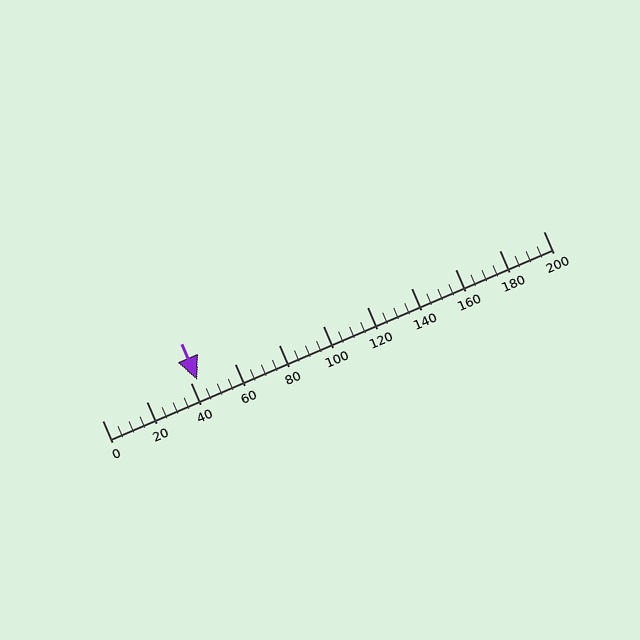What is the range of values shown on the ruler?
The ruler shows values from 0 to 200.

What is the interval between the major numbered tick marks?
The major tick marks are spaced 20 units apart.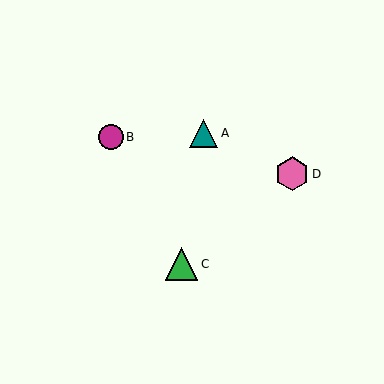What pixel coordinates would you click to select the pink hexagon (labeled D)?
Click at (292, 174) to select the pink hexagon D.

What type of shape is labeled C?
Shape C is a green triangle.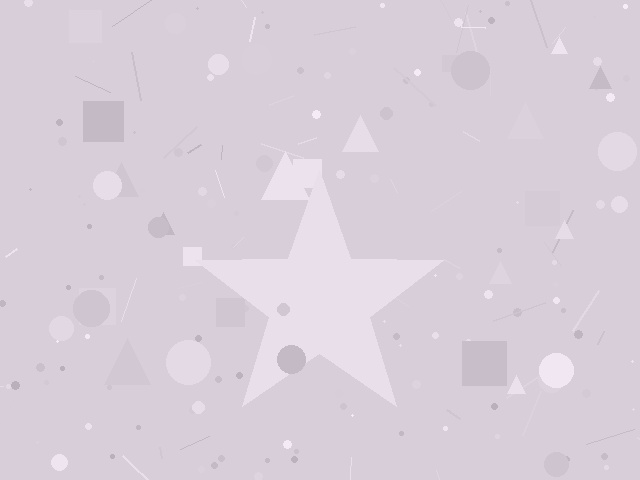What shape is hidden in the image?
A star is hidden in the image.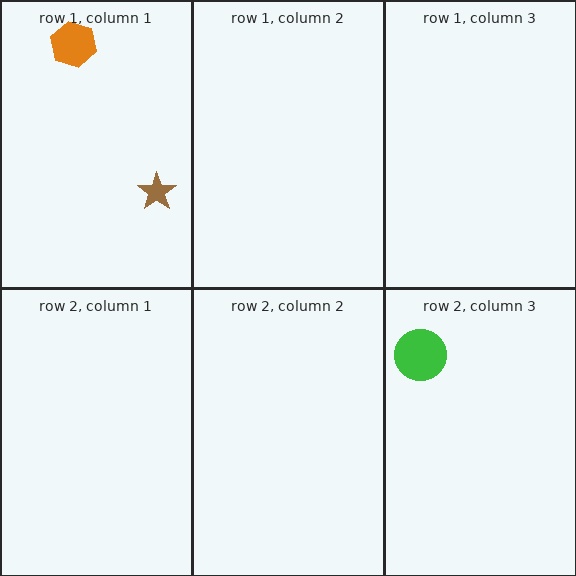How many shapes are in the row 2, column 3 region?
1.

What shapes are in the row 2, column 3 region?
The green circle.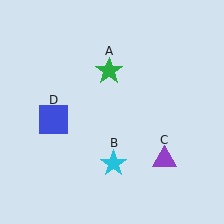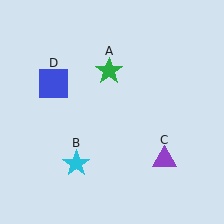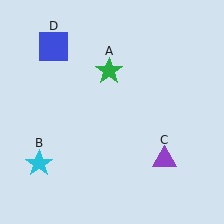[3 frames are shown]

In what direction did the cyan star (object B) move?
The cyan star (object B) moved left.